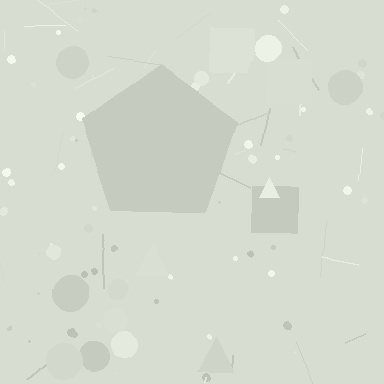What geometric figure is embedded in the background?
A pentagon is embedded in the background.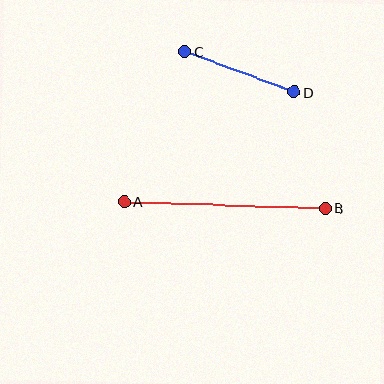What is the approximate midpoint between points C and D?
The midpoint is at approximately (239, 72) pixels.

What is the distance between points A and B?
The distance is approximately 201 pixels.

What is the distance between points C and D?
The distance is approximately 116 pixels.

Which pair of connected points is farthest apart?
Points A and B are farthest apart.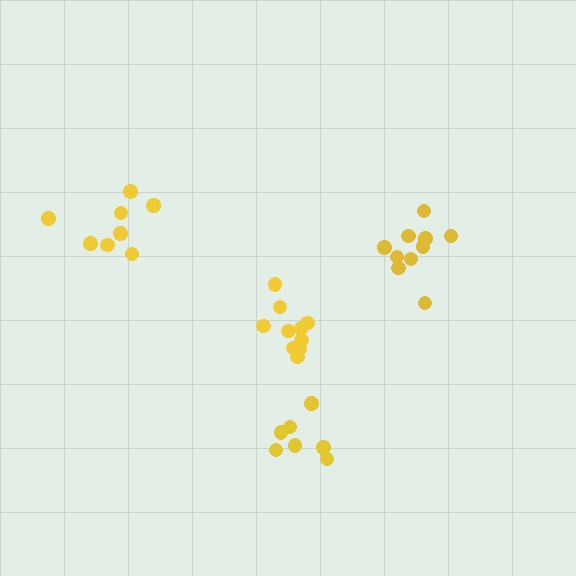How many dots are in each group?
Group 1: 8 dots, Group 2: 10 dots, Group 3: 7 dots, Group 4: 10 dots (35 total).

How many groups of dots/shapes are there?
There are 4 groups.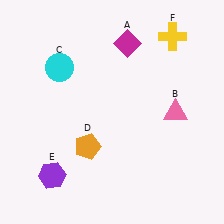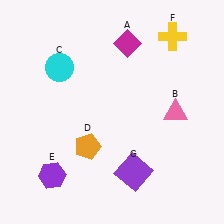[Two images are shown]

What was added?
A purple square (G) was added in Image 2.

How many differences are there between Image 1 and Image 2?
There is 1 difference between the two images.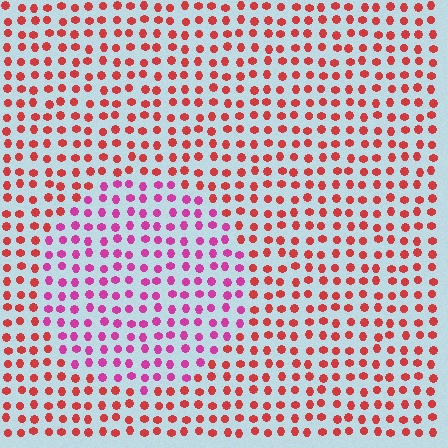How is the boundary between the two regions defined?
The boundary is defined purely by a slight shift in hue (about 41 degrees). Spacing, size, and orientation are identical on both sides.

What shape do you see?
I see a circle.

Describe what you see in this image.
The image is filled with small red elements in a uniform arrangement. A circle-shaped region is visible where the elements are tinted to a slightly different hue, forming a subtle color boundary.